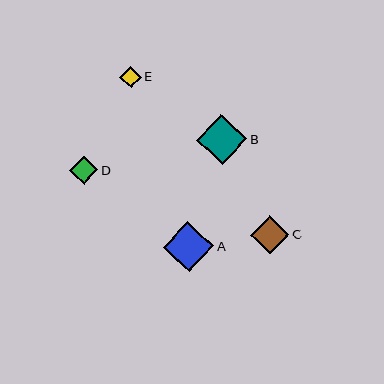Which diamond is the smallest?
Diamond E is the smallest with a size of approximately 21 pixels.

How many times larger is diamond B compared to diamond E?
Diamond B is approximately 2.3 times the size of diamond E.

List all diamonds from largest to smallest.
From largest to smallest: A, B, C, D, E.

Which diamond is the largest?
Diamond A is the largest with a size of approximately 50 pixels.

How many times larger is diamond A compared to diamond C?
Diamond A is approximately 1.3 times the size of diamond C.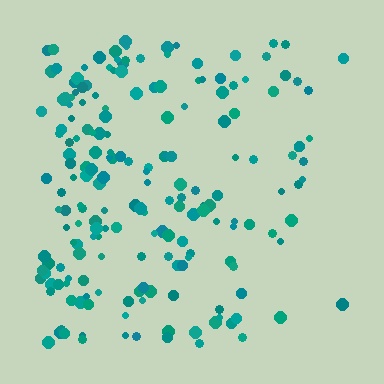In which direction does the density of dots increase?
From right to left, with the left side densest.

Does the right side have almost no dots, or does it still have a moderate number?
Still a moderate number, just noticeably fewer than the left.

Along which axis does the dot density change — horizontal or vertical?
Horizontal.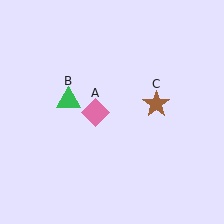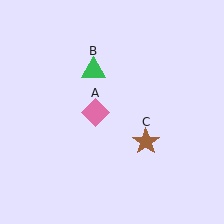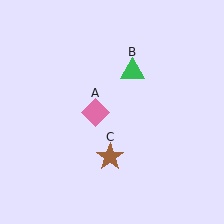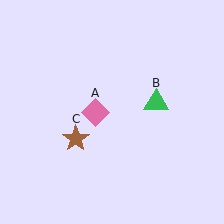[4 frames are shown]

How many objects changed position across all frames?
2 objects changed position: green triangle (object B), brown star (object C).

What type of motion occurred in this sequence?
The green triangle (object B), brown star (object C) rotated clockwise around the center of the scene.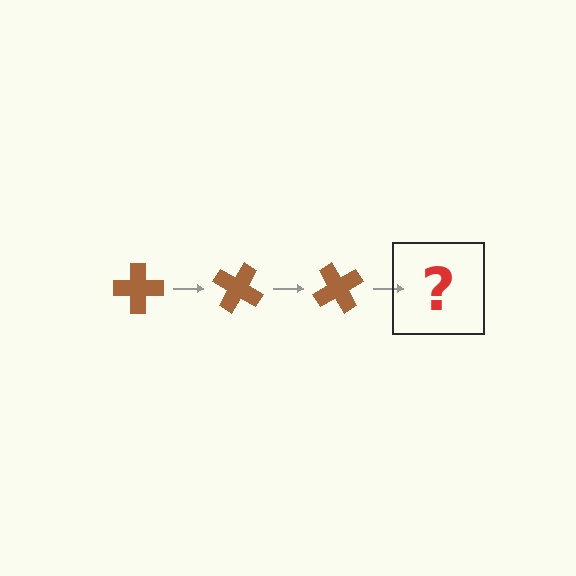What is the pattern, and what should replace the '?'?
The pattern is that the cross rotates 30 degrees each step. The '?' should be a brown cross rotated 90 degrees.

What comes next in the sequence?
The next element should be a brown cross rotated 90 degrees.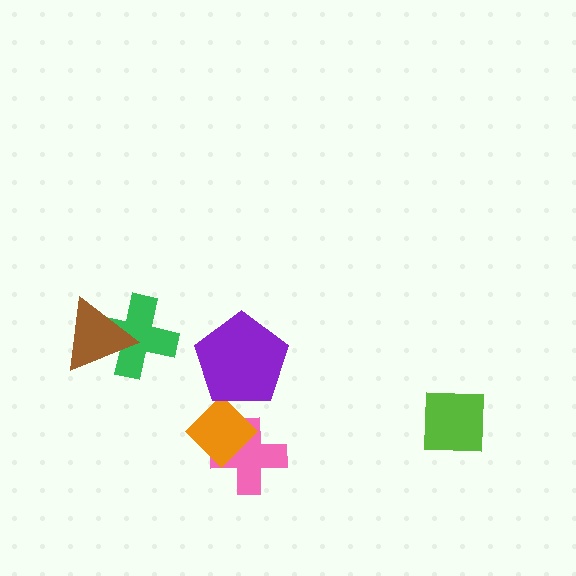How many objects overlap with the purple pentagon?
1 object overlaps with the purple pentagon.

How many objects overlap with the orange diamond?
2 objects overlap with the orange diamond.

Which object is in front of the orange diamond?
The purple pentagon is in front of the orange diamond.